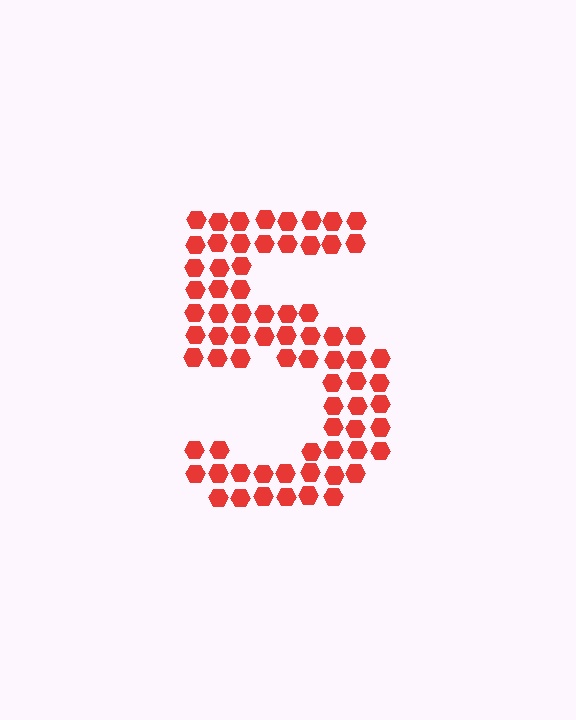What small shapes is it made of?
It is made of small hexagons.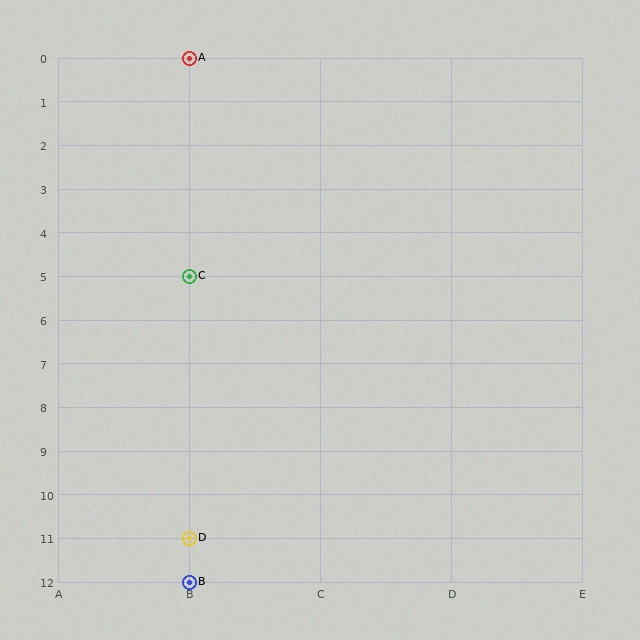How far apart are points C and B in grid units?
Points C and B are 7 rows apart.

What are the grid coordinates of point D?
Point D is at grid coordinates (B, 11).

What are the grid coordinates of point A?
Point A is at grid coordinates (B, 0).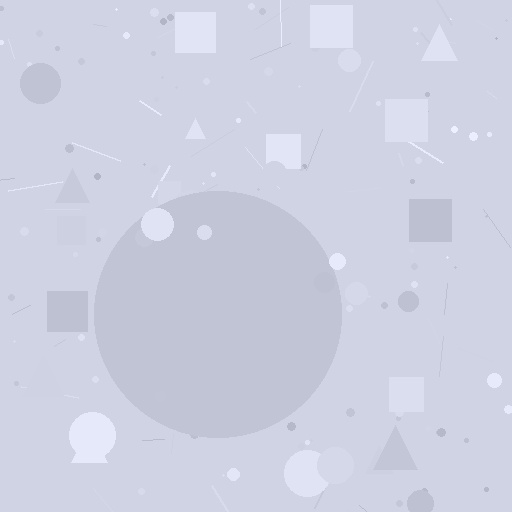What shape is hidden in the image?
A circle is hidden in the image.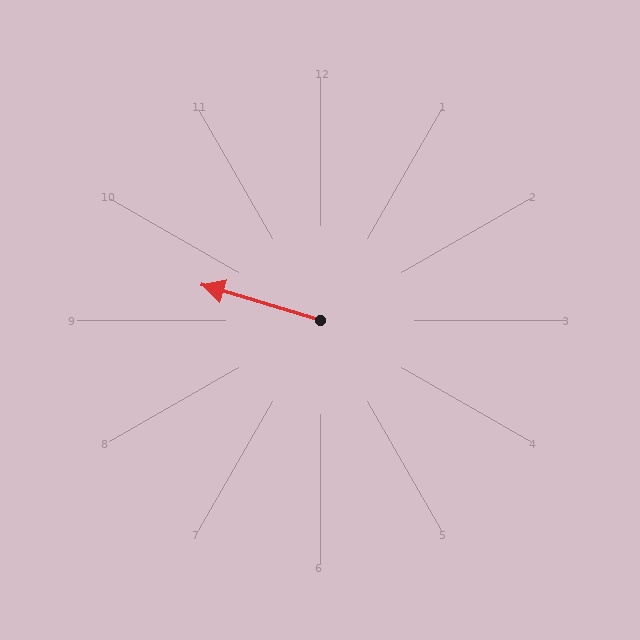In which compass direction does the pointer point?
West.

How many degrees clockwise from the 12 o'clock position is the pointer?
Approximately 287 degrees.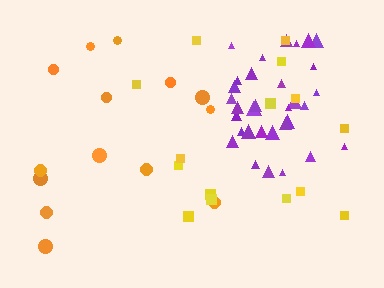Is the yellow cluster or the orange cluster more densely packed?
Yellow.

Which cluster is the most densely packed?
Purple.